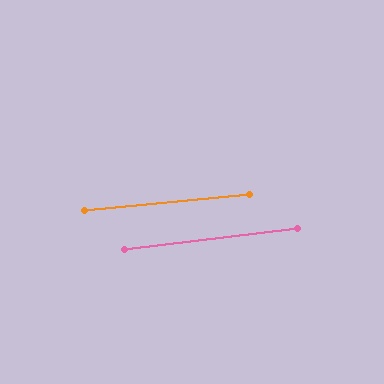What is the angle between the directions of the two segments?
Approximately 2 degrees.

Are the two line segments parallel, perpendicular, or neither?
Parallel — their directions differ by only 1.6°.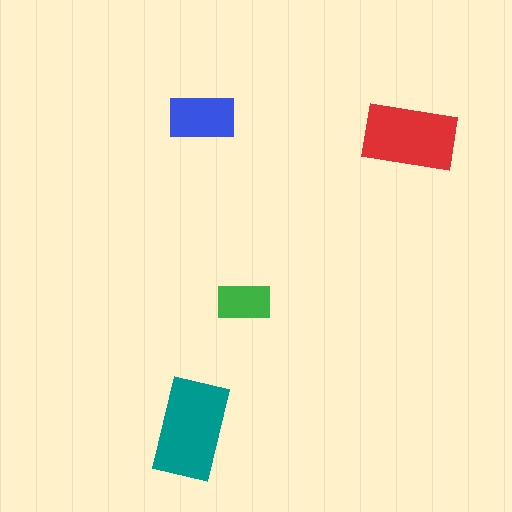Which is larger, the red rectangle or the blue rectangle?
The red one.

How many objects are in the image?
There are 4 objects in the image.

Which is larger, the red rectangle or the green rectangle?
The red one.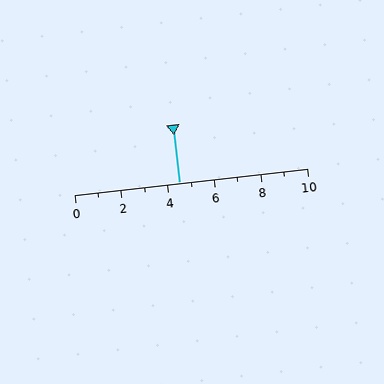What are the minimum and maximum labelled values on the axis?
The axis runs from 0 to 10.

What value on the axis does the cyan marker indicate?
The marker indicates approximately 4.5.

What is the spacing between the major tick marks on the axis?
The major ticks are spaced 2 apart.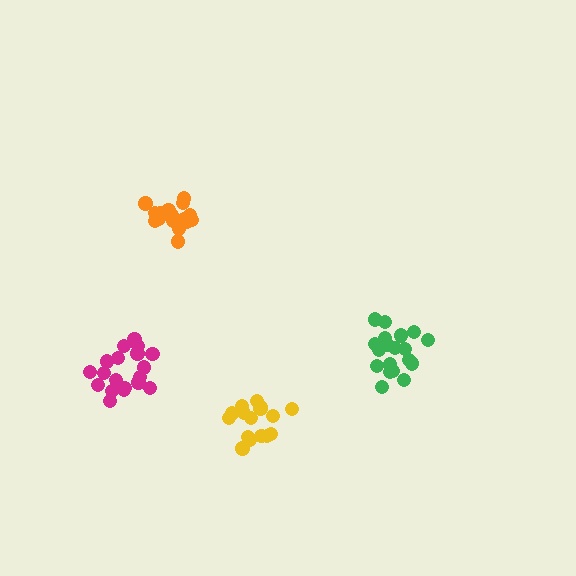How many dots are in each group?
Group 1: 19 dots, Group 2: 20 dots, Group 3: 16 dots, Group 4: 16 dots (71 total).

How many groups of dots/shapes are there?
There are 4 groups.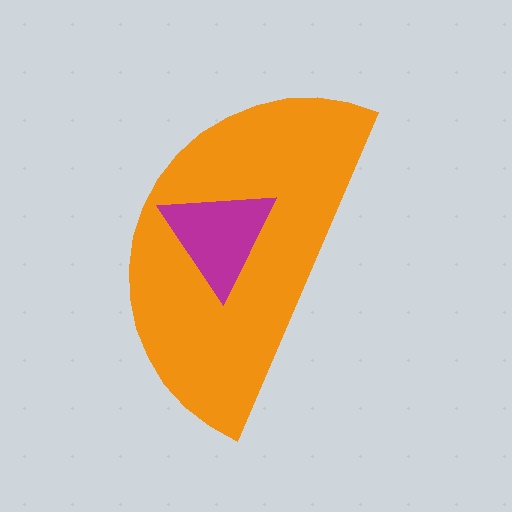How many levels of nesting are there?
2.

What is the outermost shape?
The orange semicircle.